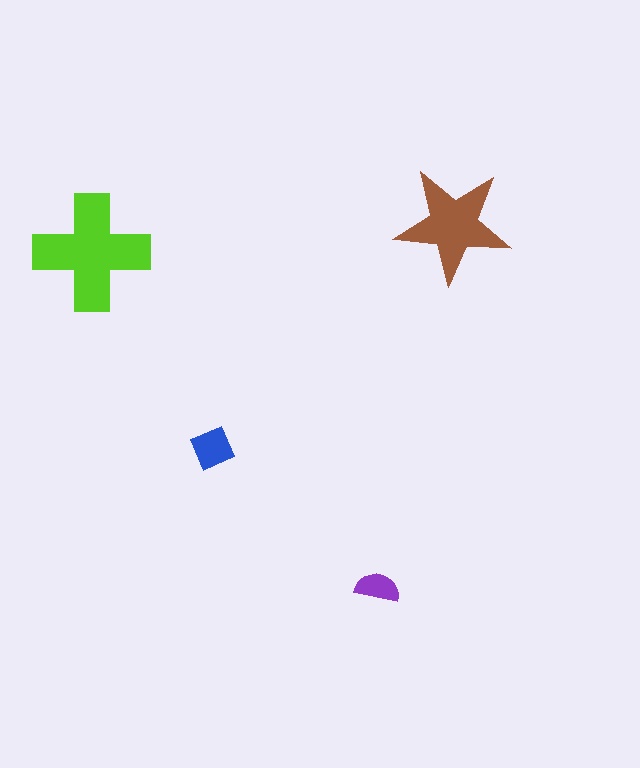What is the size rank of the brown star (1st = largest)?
2nd.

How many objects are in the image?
There are 4 objects in the image.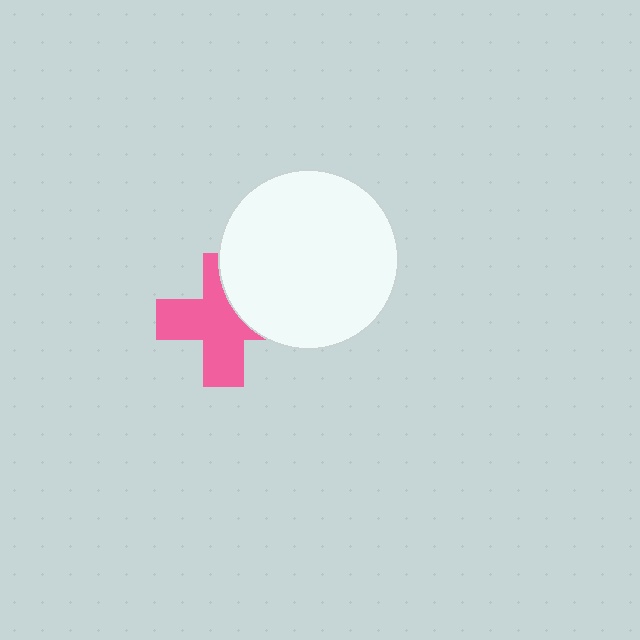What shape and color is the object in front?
The object in front is a white circle.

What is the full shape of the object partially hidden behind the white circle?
The partially hidden object is a pink cross.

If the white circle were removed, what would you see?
You would see the complete pink cross.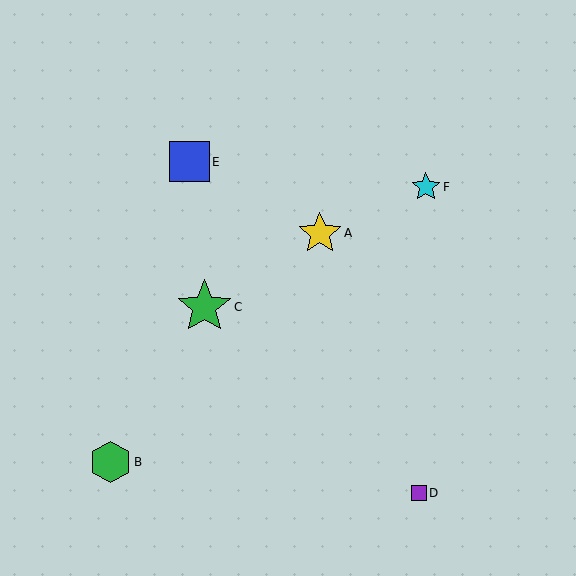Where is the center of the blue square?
The center of the blue square is at (189, 162).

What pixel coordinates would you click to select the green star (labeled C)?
Click at (204, 307) to select the green star C.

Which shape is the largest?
The green star (labeled C) is the largest.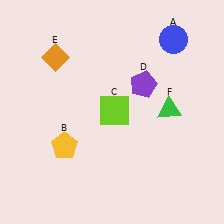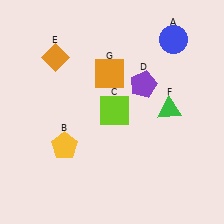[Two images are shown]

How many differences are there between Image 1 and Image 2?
There is 1 difference between the two images.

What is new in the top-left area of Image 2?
An orange square (G) was added in the top-left area of Image 2.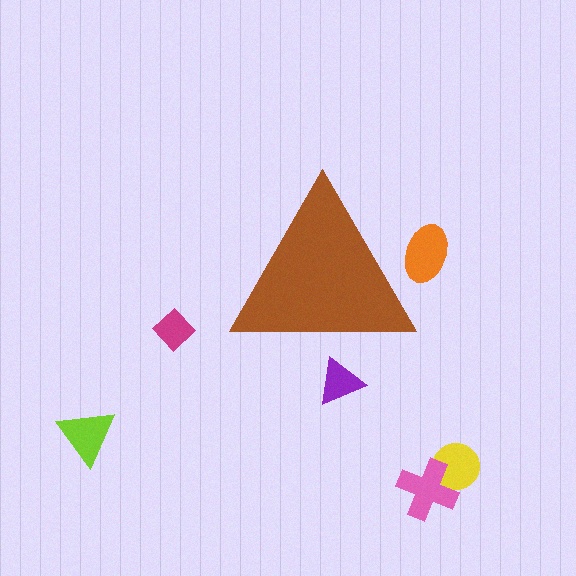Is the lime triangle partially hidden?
No, the lime triangle is fully visible.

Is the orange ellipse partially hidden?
Yes, the orange ellipse is partially hidden behind the brown triangle.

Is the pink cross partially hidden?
No, the pink cross is fully visible.